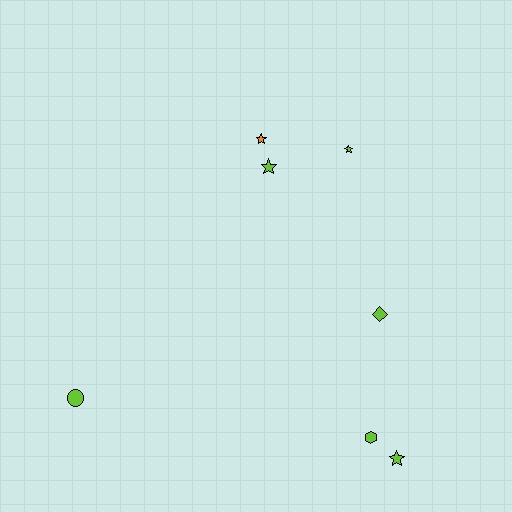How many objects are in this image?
There are 7 objects.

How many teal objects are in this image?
There are no teal objects.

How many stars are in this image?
There are 4 stars.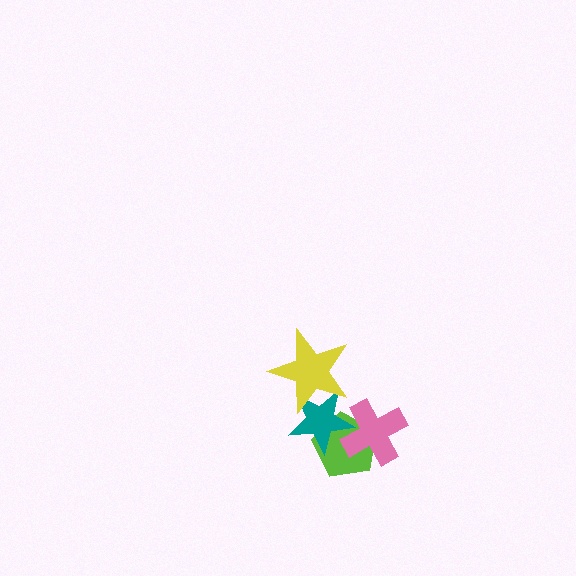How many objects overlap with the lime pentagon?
2 objects overlap with the lime pentagon.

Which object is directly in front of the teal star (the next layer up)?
The yellow star is directly in front of the teal star.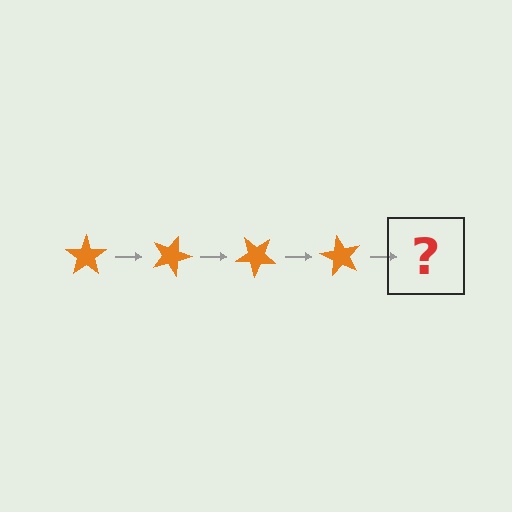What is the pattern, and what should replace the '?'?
The pattern is that the star rotates 20 degrees each step. The '?' should be an orange star rotated 80 degrees.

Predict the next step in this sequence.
The next step is an orange star rotated 80 degrees.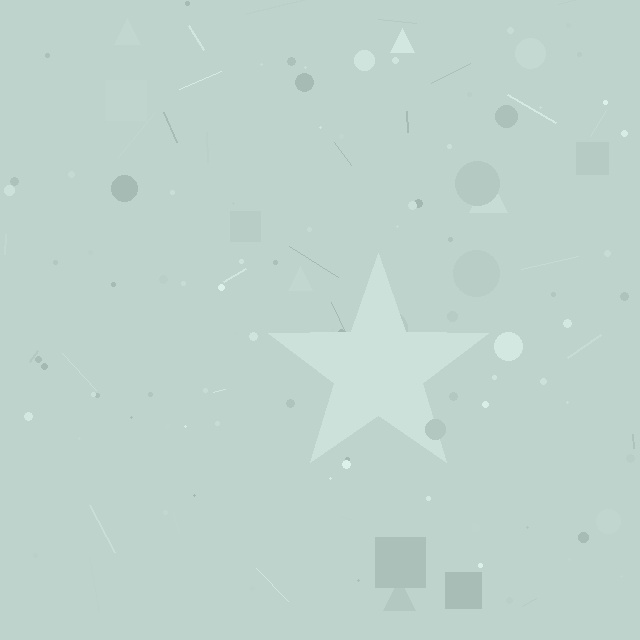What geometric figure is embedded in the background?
A star is embedded in the background.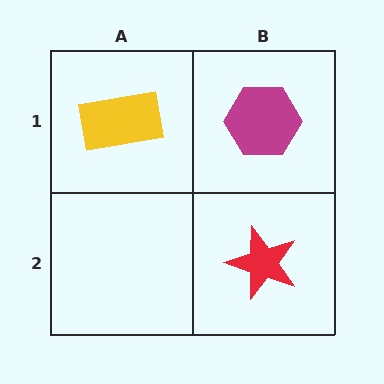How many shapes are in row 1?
2 shapes.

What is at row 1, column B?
A magenta hexagon.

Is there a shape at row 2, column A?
No, that cell is empty.